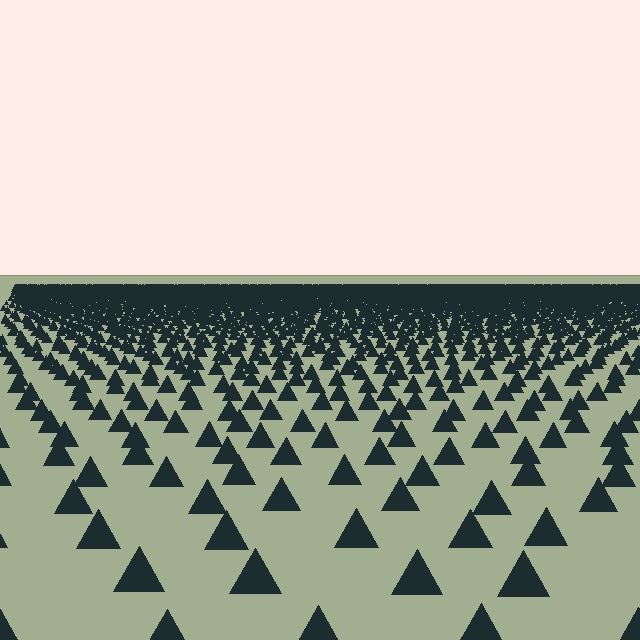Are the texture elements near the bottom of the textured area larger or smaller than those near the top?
Larger. Near the bottom, elements are closer to the viewer and appear at a bigger on-screen size.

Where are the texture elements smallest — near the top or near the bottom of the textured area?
Near the top.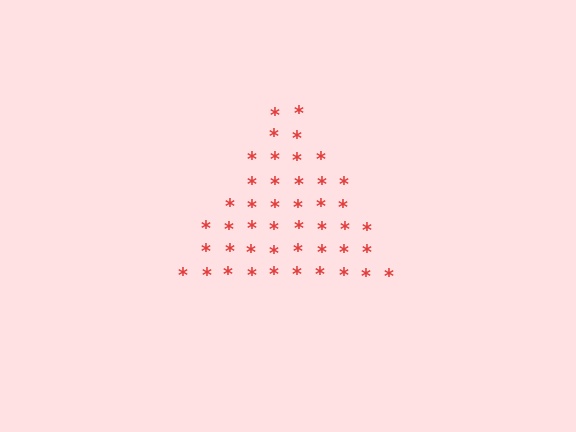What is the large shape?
The large shape is a triangle.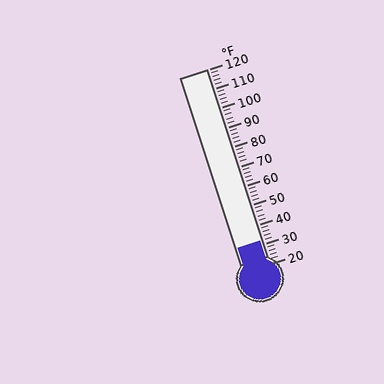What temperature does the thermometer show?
The thermometer shows approximately 32°F.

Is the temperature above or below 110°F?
The temperature is below 110°F.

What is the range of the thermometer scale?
The thermometer scale ranges from 20°F to 120°F.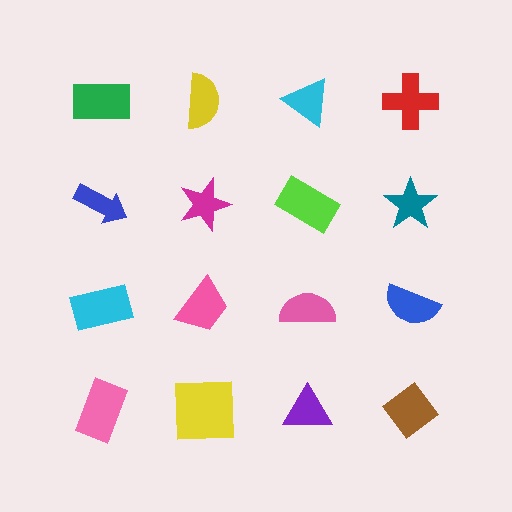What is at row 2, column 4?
A teal star.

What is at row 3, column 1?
A cyan rectangle.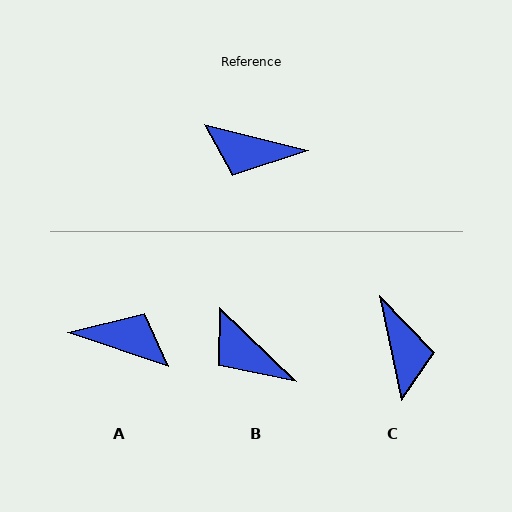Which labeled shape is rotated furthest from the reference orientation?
A, about 175 degrees away.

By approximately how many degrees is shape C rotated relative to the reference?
Approximately 115 degrees counter-clockwise.